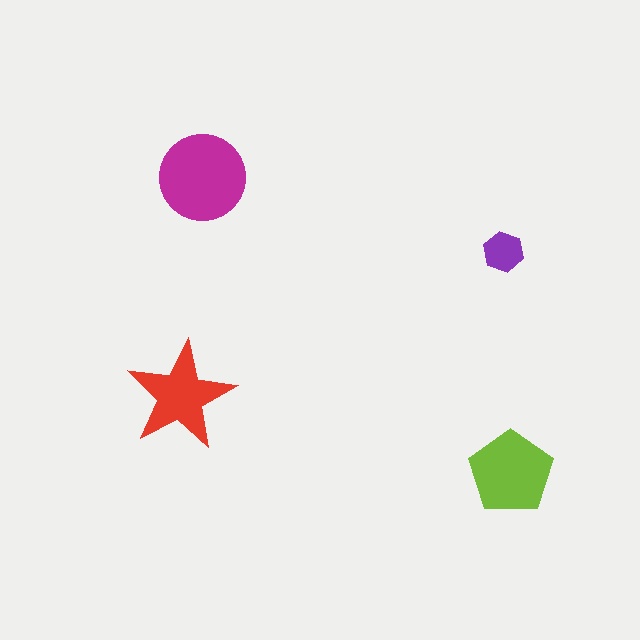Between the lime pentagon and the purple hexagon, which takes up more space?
The lime pentagon.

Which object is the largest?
The magenta circle.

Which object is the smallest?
The purple hexagon.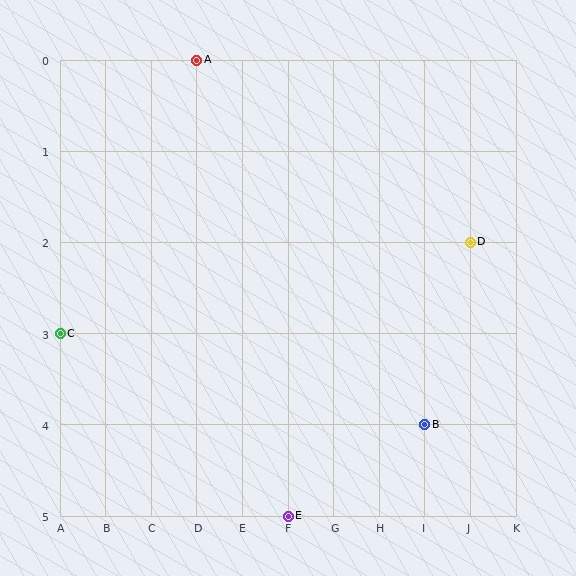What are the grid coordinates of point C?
Point C is at grid coordinates (A, 3).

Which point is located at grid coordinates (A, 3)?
Point C is at (A, 3).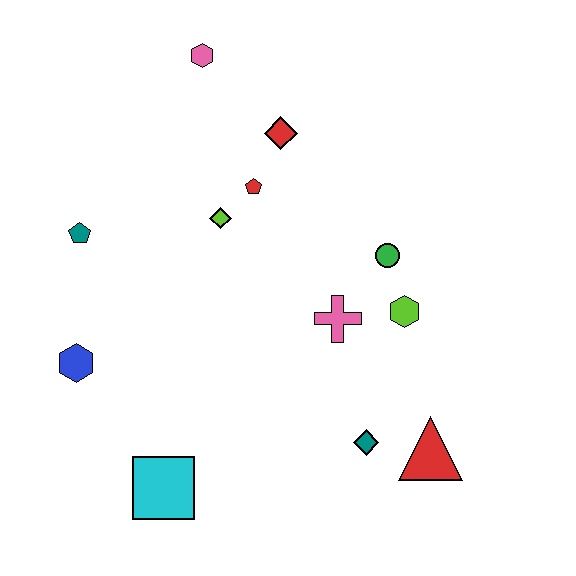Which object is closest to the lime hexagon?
The green circle is closest to the lime hexagon.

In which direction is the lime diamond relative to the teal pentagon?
The lime diamond is to the right of the teal pentagon.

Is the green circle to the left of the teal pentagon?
No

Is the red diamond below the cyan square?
No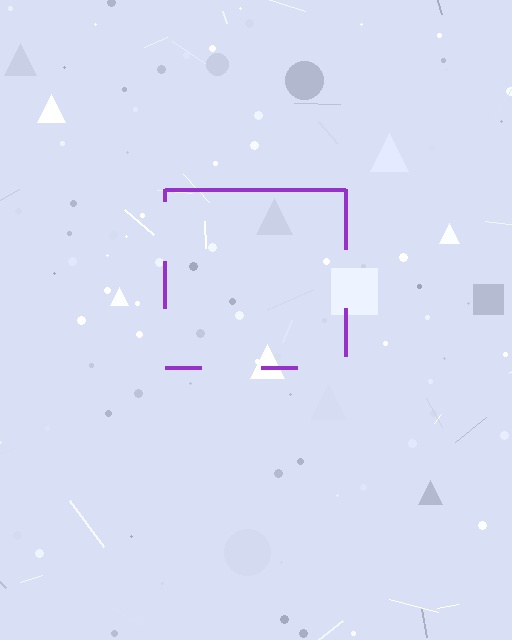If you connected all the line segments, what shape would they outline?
They would outline a square.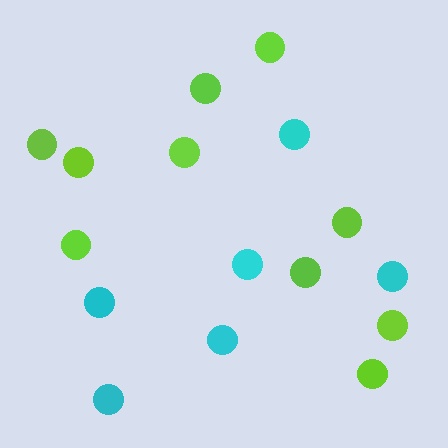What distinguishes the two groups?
There are 2 groups: one group of cyan circles (6) and one group of lime circles (10).